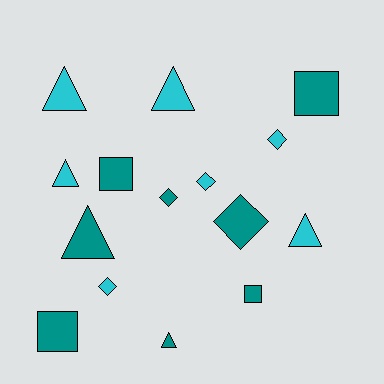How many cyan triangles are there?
There are 4 cyan triangles.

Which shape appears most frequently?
Triangle, with 6 objects.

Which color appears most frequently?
Teal, with 8 objects.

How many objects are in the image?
There are 15 objects.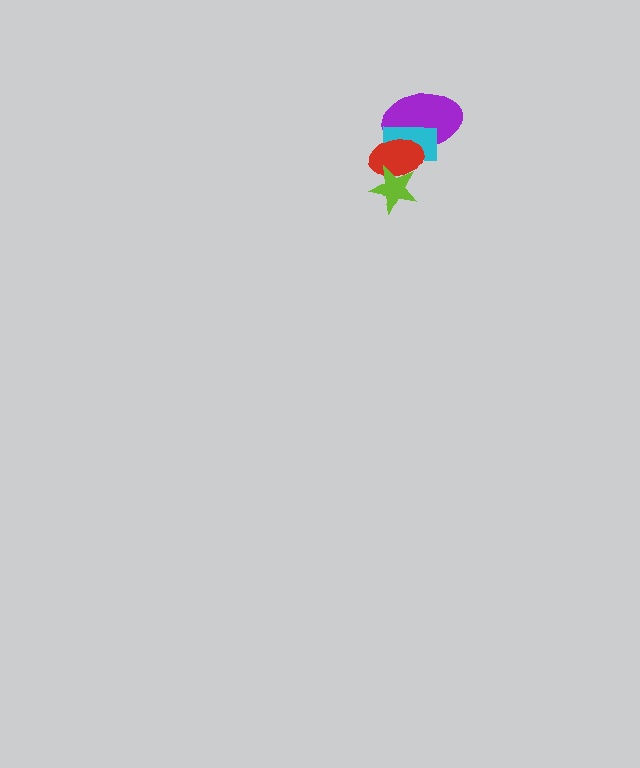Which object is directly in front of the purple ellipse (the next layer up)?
The cyan rectangle is directly in front of the purple ellipse.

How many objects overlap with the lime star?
1 object overlaps with the lime star.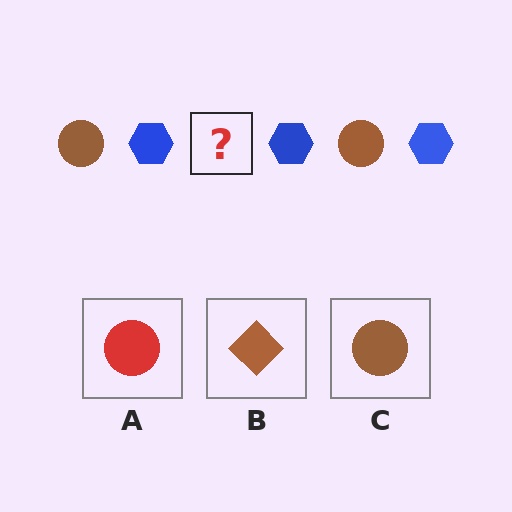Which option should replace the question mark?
Option C.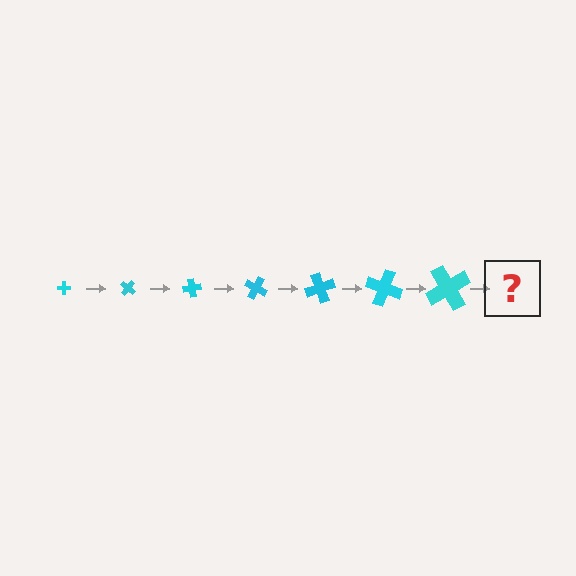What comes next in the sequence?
The next element should be a cross, larger than the previous one and rotated 280 degrees from the start.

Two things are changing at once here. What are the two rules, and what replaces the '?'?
The two rules are that the cross grows larger each step and it rotates 40 degrees each step. The '?' should be a cross, larger than the previous one and rotated 280 degrees from the start.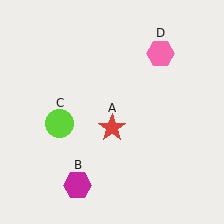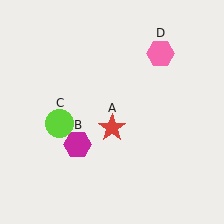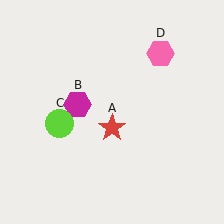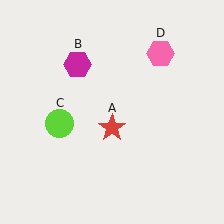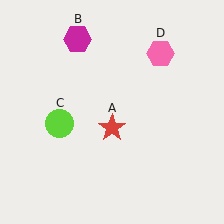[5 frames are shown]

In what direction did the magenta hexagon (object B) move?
The magenta hexagon (object B) moved up.